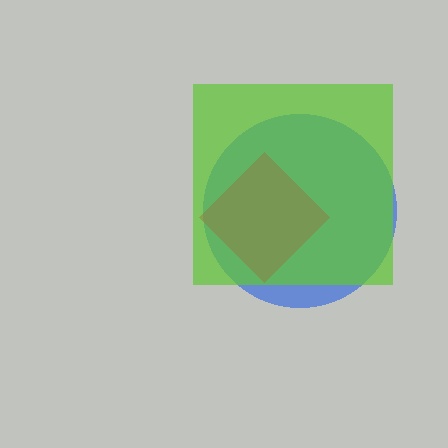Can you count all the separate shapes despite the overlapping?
Yes, there are 3 separate shapes.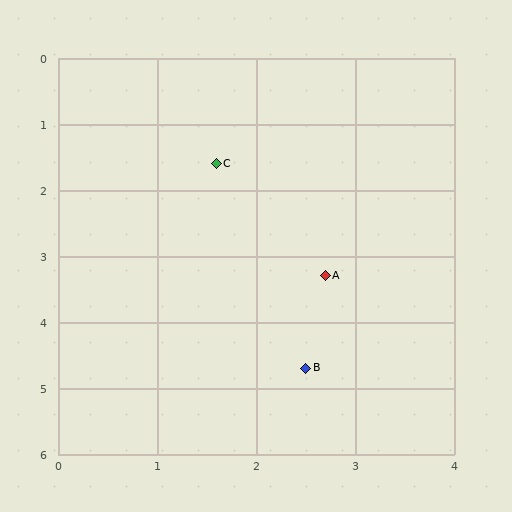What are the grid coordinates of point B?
Point B is at approximately (2.5, 4.7).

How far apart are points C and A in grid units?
Points C and A are about 2.0 grid units apart.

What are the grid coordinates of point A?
Point A is at approximately (2.7, 3.3).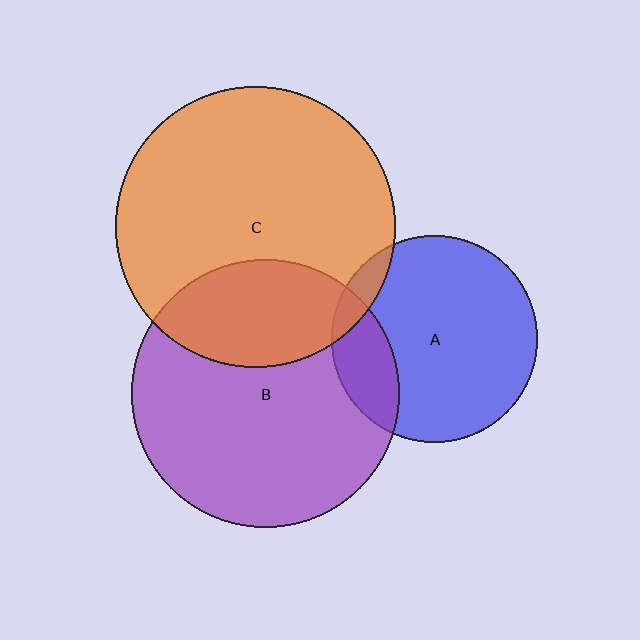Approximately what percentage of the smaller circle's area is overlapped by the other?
Approximately 30%.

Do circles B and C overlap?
Yes.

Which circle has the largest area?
Circle C (orange).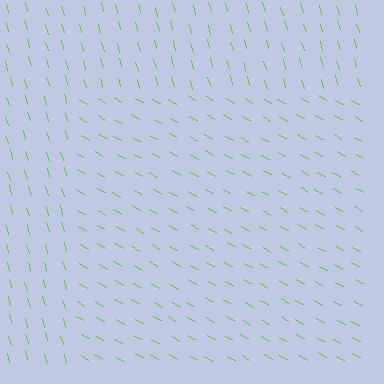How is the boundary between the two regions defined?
The boundary is defined purely by a change in line orientation (approximately 45 degrees difference). All lines are the same color and thickness.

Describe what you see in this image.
The image is filled with small lime line segments. A rectangle region in the image has lines oriented differently from the surrounding lines, creating a visible texture boundary.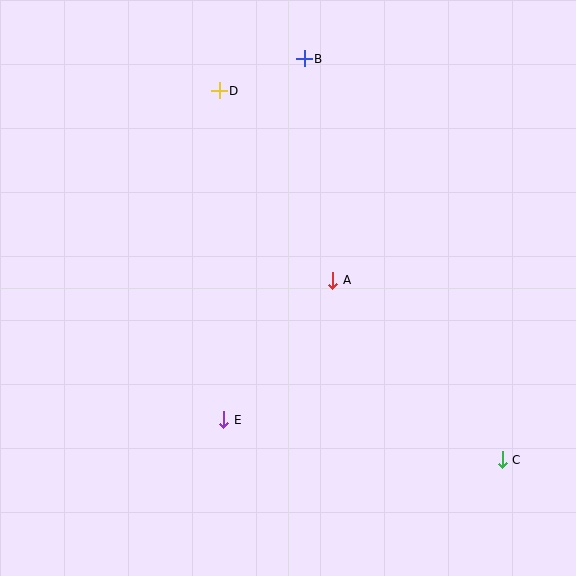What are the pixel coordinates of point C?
Point C is at (502, 460).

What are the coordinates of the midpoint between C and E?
The midpoint between C and E is at (363, 440).